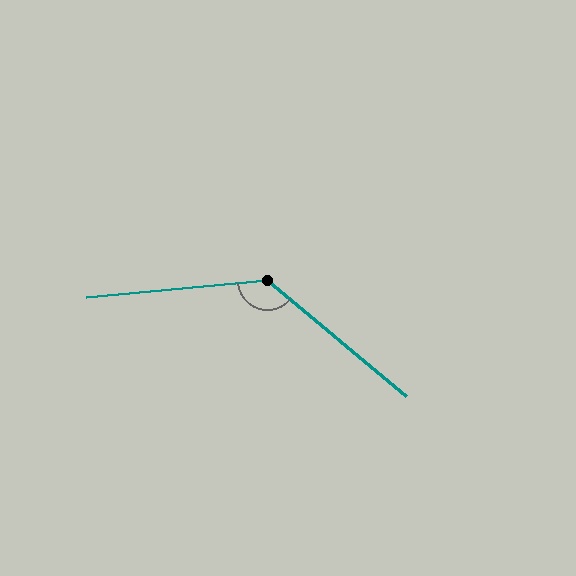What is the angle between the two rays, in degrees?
Approximately 135 degrees.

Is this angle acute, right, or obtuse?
It is obtuse.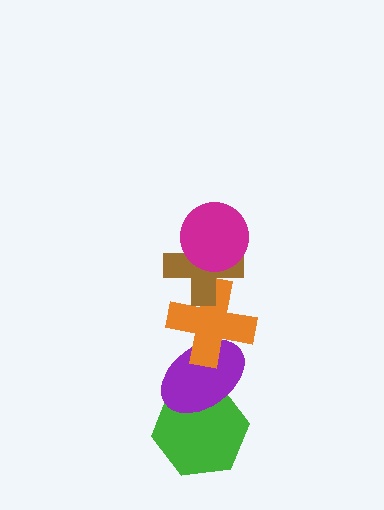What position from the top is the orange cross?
The orange cross is 3rd from the top.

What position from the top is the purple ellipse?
The purple ellipse is 4th from the top.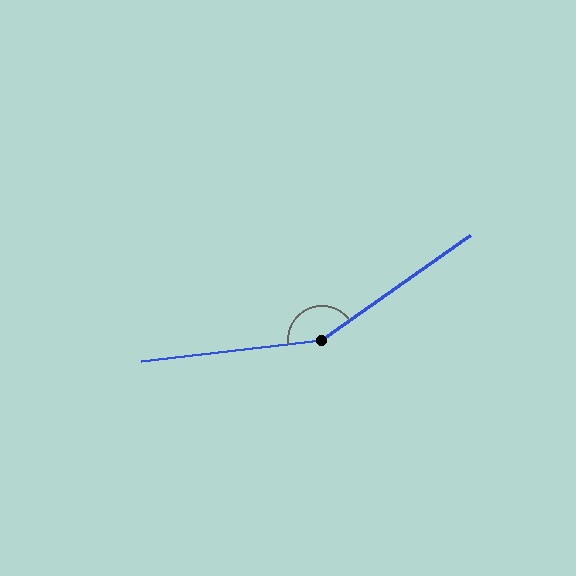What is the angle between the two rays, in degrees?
Approximately 151 degrees.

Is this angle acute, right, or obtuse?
It is obtuse.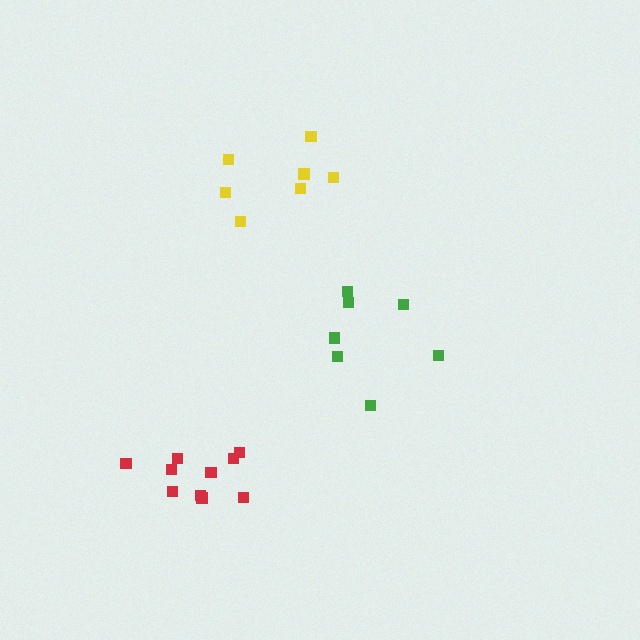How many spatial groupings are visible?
There are 3 spatial groupings.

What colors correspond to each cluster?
The clusters are colored: yellow, green, red.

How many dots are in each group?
Group 1: 7 dots, Group 2: 7 dots, Group 3: 10 dots (24 total).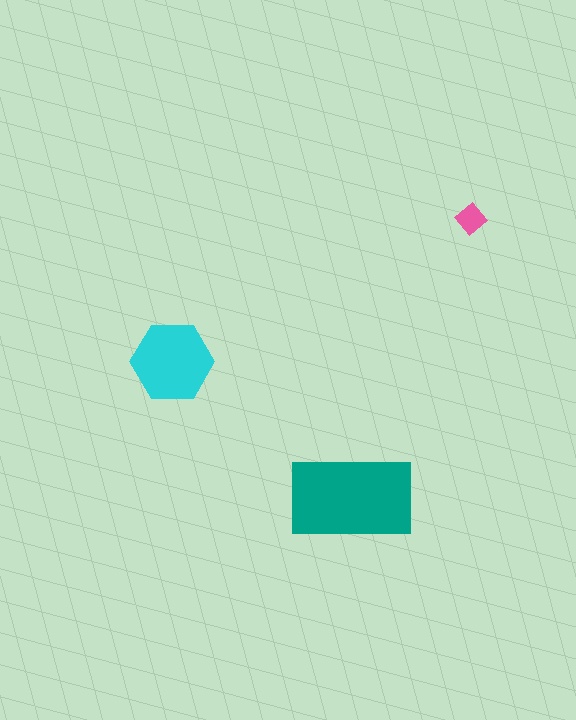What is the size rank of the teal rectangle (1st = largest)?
1st.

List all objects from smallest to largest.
The pink diamond, the cyan hexagon, the teal rectangle.